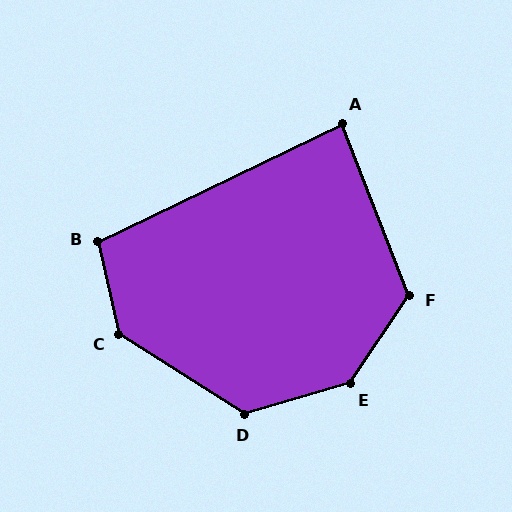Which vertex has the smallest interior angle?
A, at approximately 85 degrees.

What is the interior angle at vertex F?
Approximately 125 degrees (obtuse).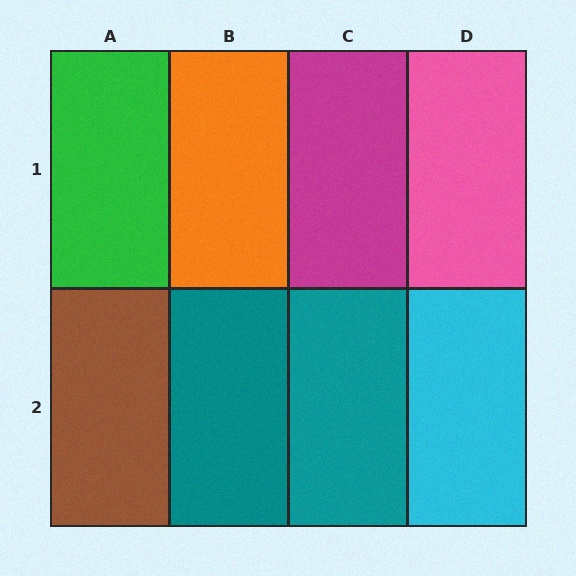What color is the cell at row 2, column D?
Cyan.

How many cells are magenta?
1 cell is magenta.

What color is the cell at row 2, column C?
Teal.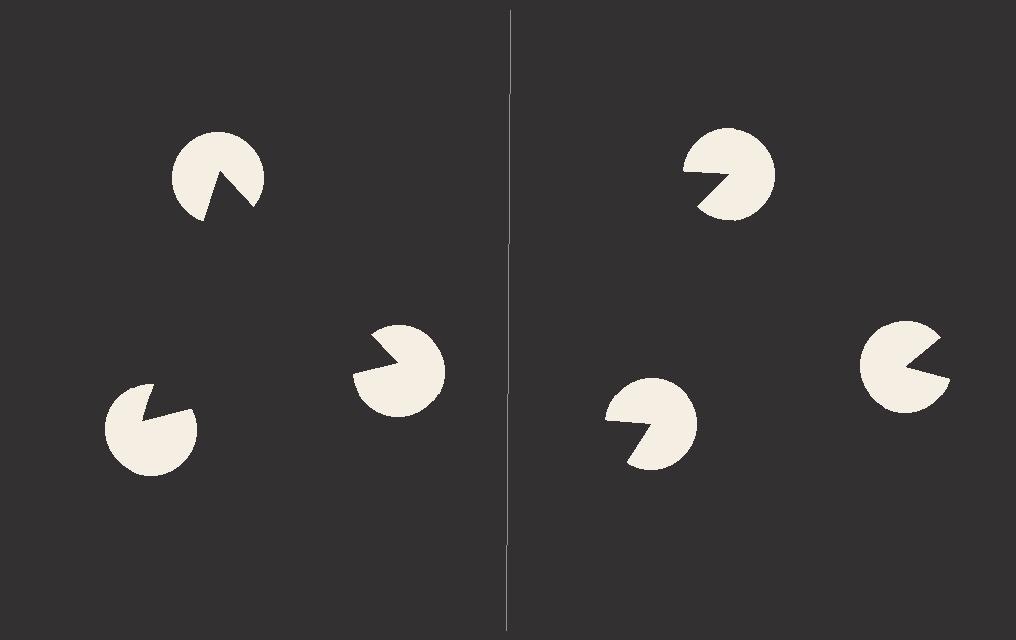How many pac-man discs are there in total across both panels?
6 — 3 on each side.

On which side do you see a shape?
An illusory triangle appears on the left side. On the right side the wedge cuts are rotated, so no coherent shape forms.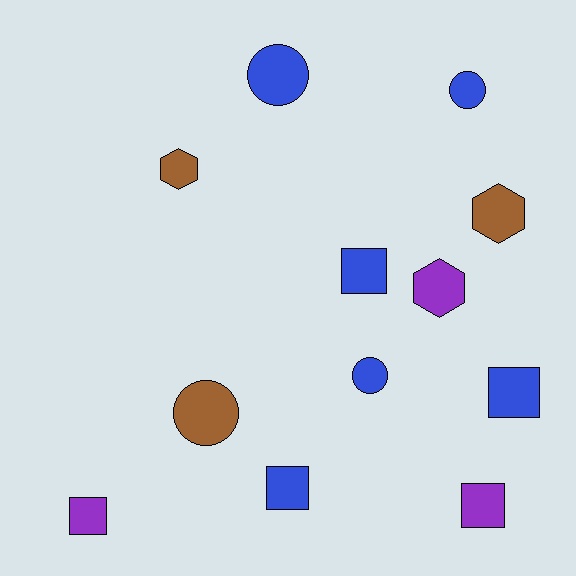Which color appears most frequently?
Blue, with 6 objects.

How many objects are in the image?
There are 12 objects.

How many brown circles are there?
There is 1 brown circle.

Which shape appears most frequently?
Square, with 5 objects.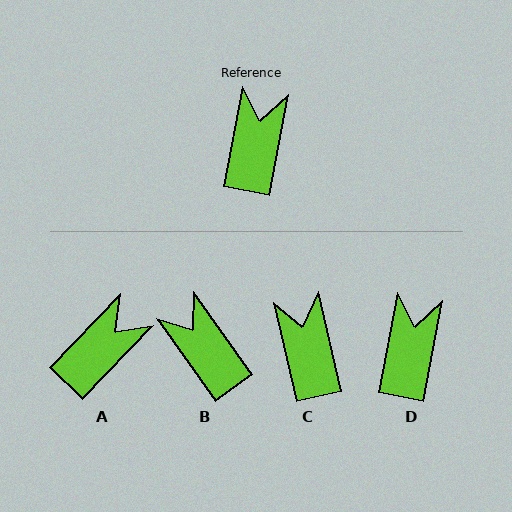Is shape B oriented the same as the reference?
No, it is off by about 46 degrees.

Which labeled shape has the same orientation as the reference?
D.